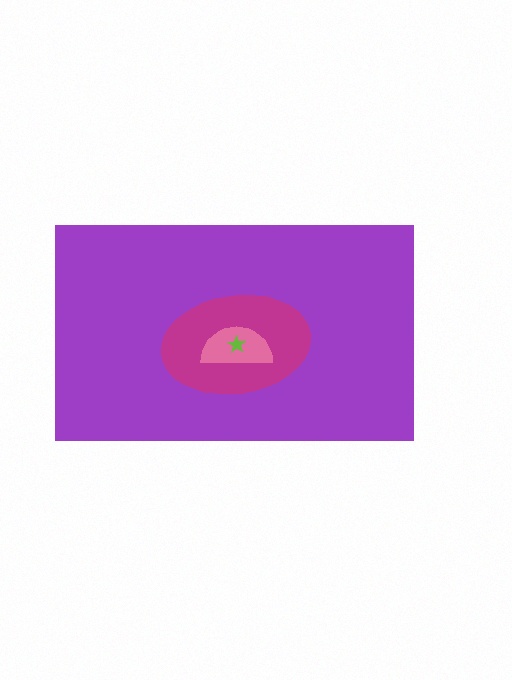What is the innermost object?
The lime star.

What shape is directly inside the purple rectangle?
The magenta ellipse.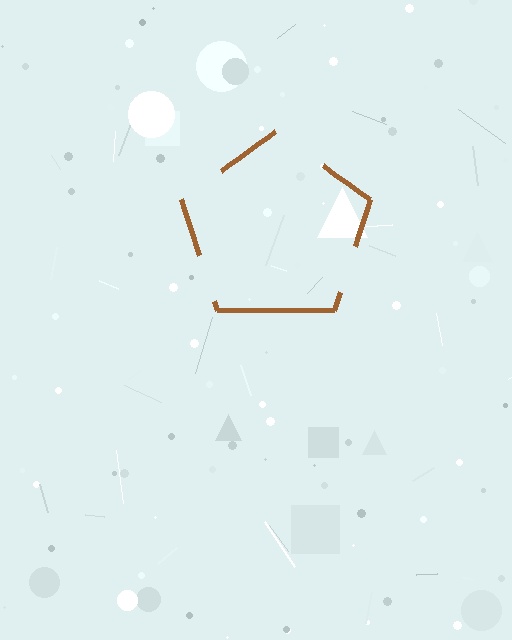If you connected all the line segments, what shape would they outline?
They would outline a pentagon.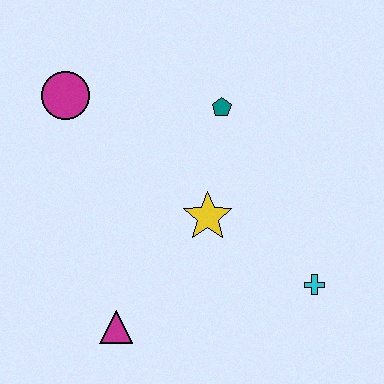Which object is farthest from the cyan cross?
The magenta circle is farthest from the cyan cross.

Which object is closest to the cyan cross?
The yellow star is closest to the cyan cross.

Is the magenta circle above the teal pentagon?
Yes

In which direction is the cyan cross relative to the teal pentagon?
The cyan cross is below the teal pentagon.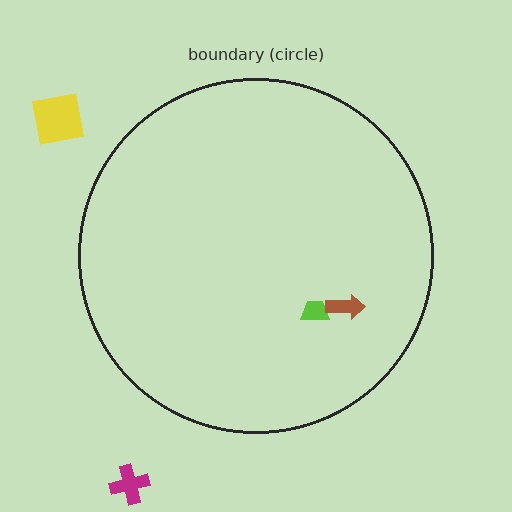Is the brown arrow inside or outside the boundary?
Inside.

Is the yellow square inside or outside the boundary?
Outside.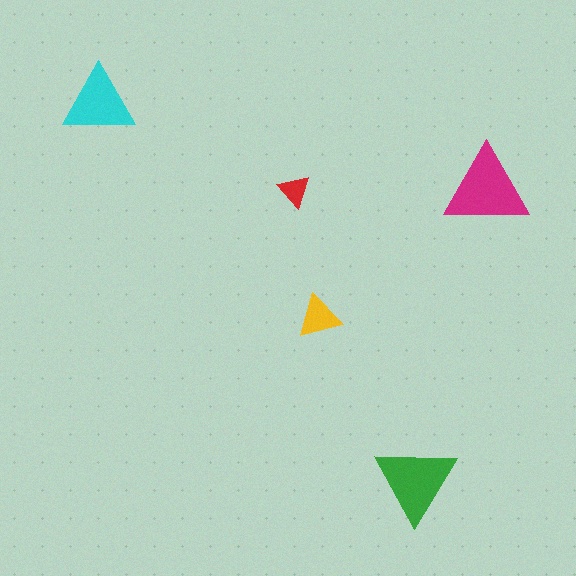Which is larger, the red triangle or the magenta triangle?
The magenta one.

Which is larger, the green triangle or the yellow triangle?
The green one.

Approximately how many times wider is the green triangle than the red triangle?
About 2.5 times wider.